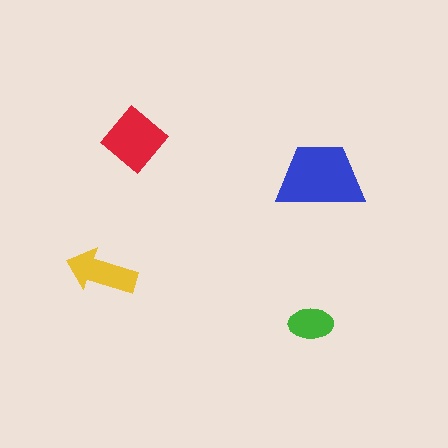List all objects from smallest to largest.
The green ellipse, the yellow arrow, the red diamond, the blue trapezoid.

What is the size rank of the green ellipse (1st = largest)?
4th.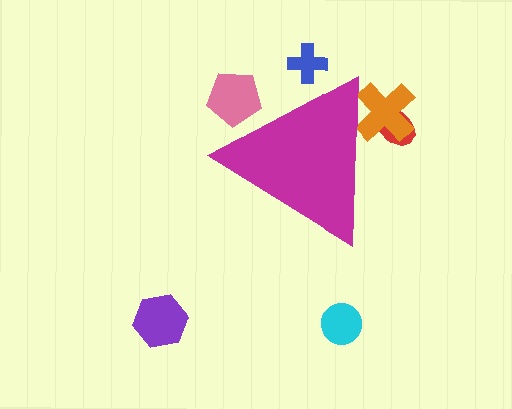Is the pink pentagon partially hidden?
Yes, the pink pentagon is partially hidden behind the magenta triangle.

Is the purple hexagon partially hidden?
No, the purple hexagon is fully visible.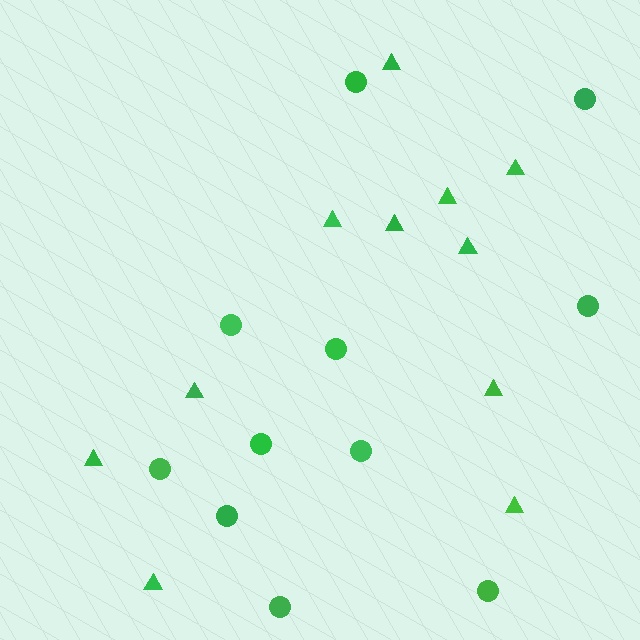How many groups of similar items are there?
There are 2 groups: one group of circles (11) and one group of triangles (11).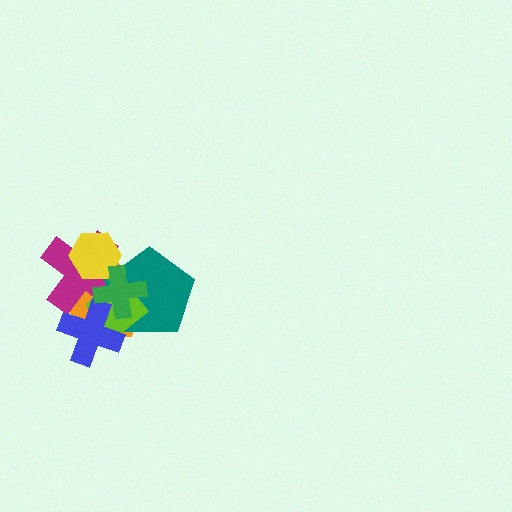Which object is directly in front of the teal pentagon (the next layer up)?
The lime diamond is directly in front of the teal pentagon.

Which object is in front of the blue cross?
The green cross is in front of the blue cross.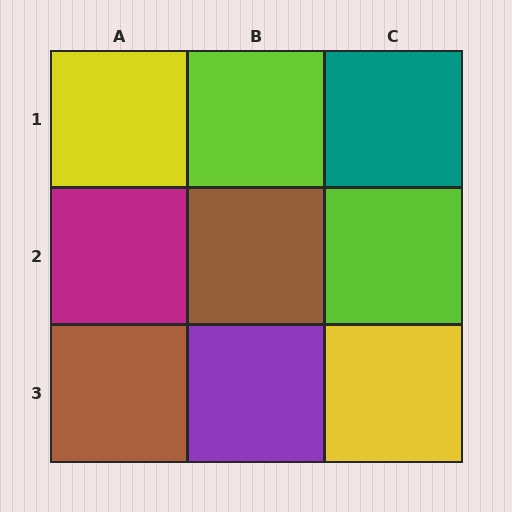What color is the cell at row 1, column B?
Lime.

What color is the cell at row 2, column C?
Lime.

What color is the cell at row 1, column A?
Yellow.